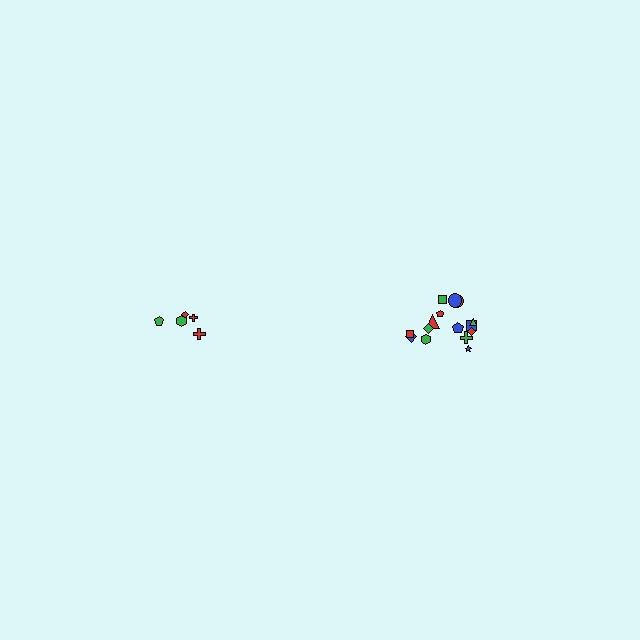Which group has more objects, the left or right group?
The right group.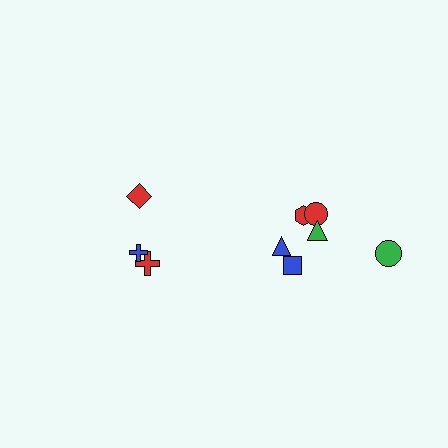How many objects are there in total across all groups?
There are 9 objects.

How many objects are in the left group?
There are 3 objects.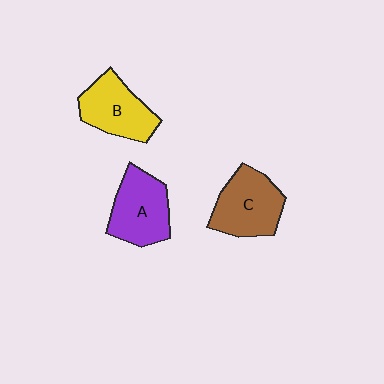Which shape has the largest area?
Shape C (brown).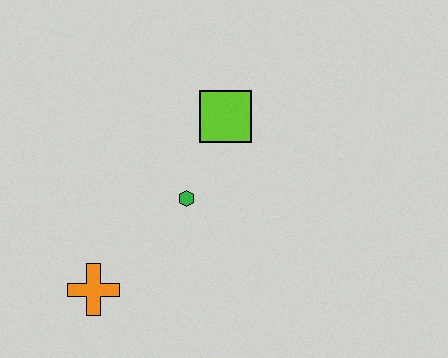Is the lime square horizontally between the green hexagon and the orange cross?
No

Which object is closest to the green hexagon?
The lime square is closest to the green hexagon.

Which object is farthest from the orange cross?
The lime square is farthest from the orange cross.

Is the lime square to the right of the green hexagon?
Yes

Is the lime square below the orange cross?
No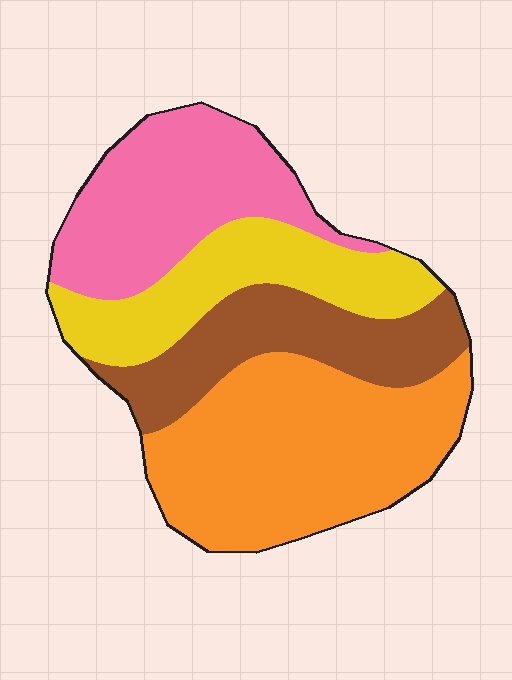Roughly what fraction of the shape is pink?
Pink takes up between a sixth and a third of the shape.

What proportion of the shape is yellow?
Yellow takes up about one fifth (1/5) of the shape.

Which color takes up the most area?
Orange, at roughly 35%.